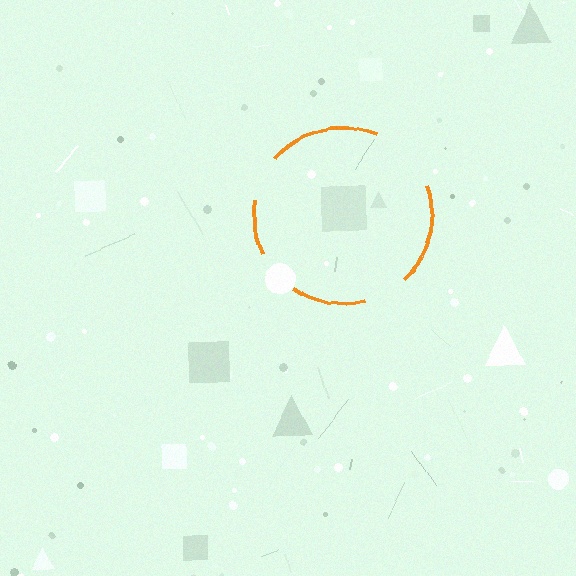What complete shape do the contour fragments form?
The contour fragments form a circle.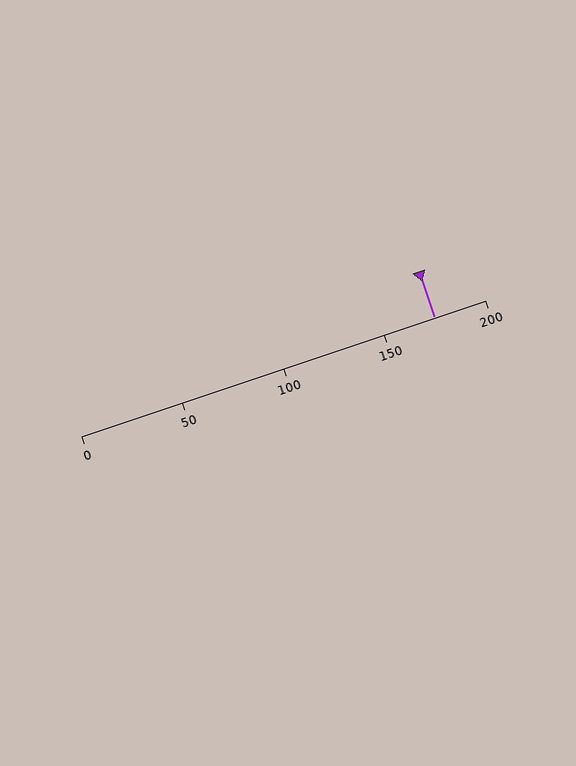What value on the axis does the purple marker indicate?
The marker indicates approximately 175.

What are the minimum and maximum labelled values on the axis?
The axis runs from 0 to 200.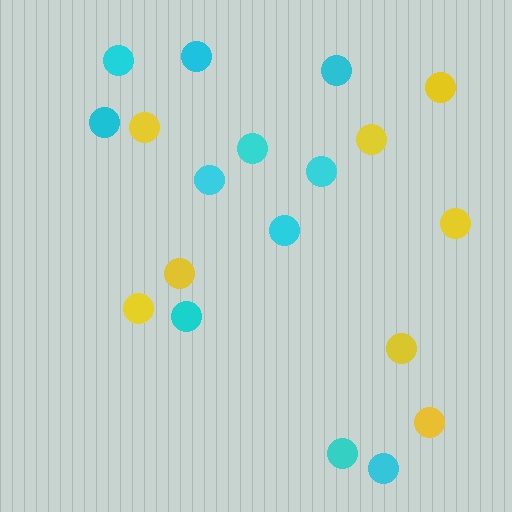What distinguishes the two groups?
There are 2 groups: one group of yellow circles (8) and one group of cyan circles (11).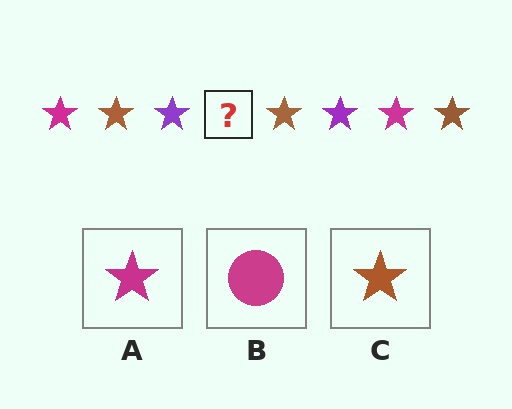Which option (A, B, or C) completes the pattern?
A.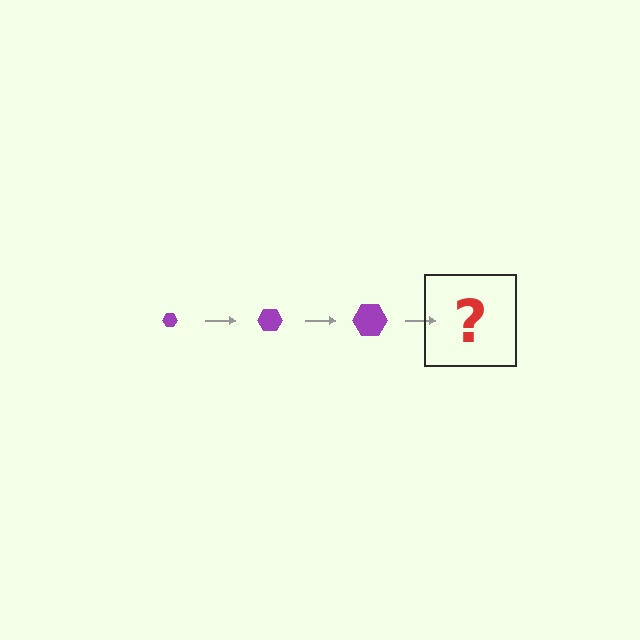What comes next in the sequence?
The next element should be a purple hexagon, larger than the previous one.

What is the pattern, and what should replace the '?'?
The pattern is that the hexagon gets progressively larger each step. The '?' should be a purple hexagon, larger than the previous one.